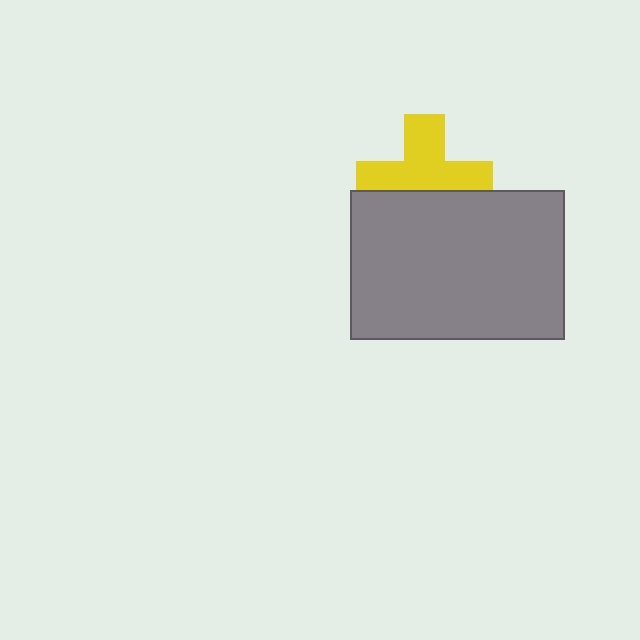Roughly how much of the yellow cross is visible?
About half of it is visible (roughly 60%).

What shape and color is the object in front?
The object in front is a gray rectangle.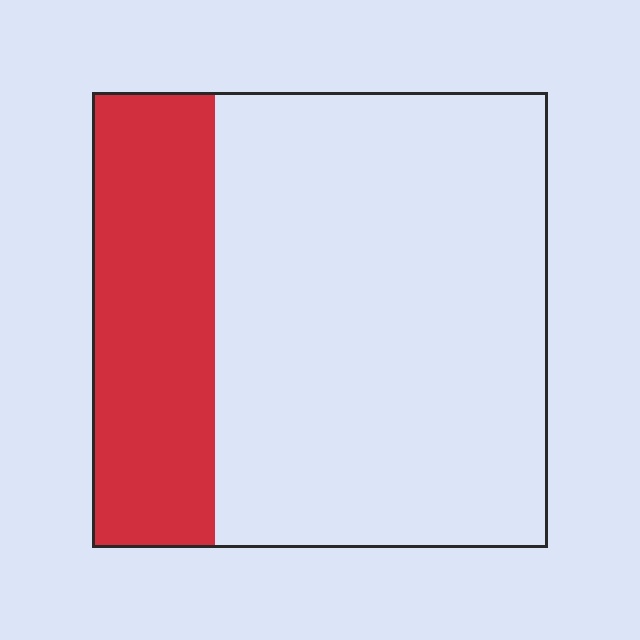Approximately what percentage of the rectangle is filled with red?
Approximately 25%.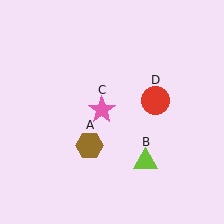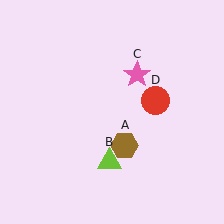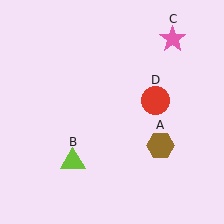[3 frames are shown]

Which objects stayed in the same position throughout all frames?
Red circle (object D) remained stationary.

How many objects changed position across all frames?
3 objects changed position: brown hexagon (object A), lime triangle (object B), pink star (object C).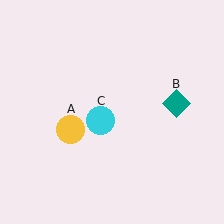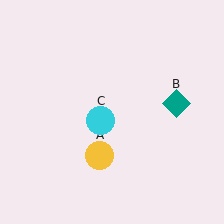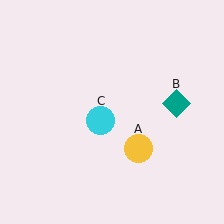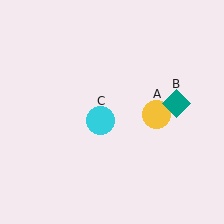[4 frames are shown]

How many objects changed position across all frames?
1 object changed position: yellow circle (object A).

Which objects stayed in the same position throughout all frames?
Teal diamond (object B) and cyan circle (object C) remained stationary.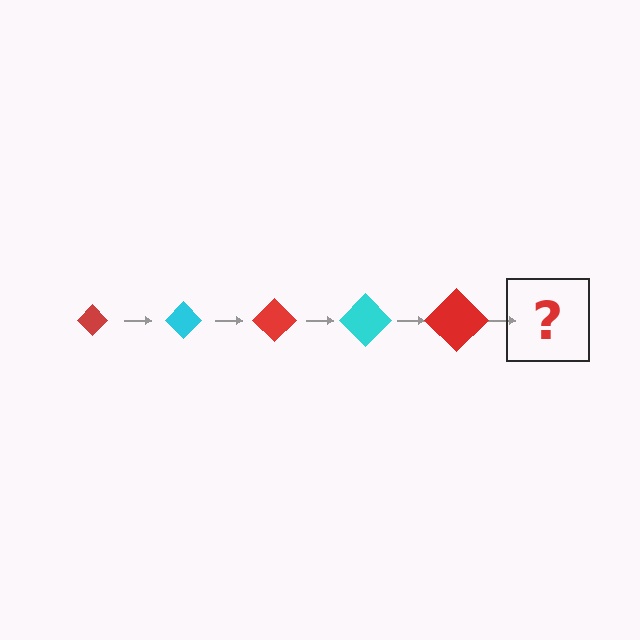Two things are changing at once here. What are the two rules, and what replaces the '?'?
The two rules are that the diamond grows larger each step and the color cycles through red and cyan. The '?' should be a cyan diamond, larger than the previous one.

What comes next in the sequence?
The next element should be a cyan diamond, larger than the previous one.